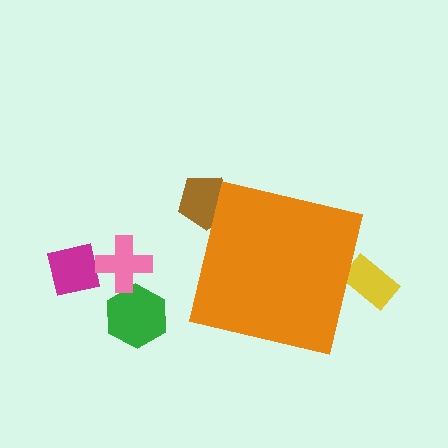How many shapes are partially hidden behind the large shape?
2 shapes are partially hidden.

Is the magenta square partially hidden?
No, the magenta square is fully visible.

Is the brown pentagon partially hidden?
Yes, the brown pentagon is partially hidden behind the orange square.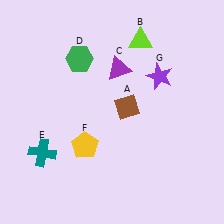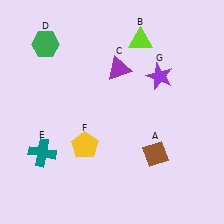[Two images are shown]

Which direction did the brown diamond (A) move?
The brown diamond (A) moved down.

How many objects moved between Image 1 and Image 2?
2 objects moved between the two images.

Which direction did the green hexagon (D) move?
The green hexagon (D) moved left.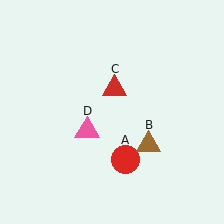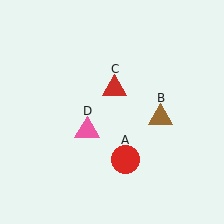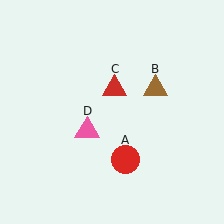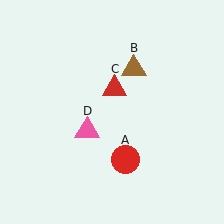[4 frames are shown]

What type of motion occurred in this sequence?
The brown triangle (object B) rotated counterclockwise around the center of the scene.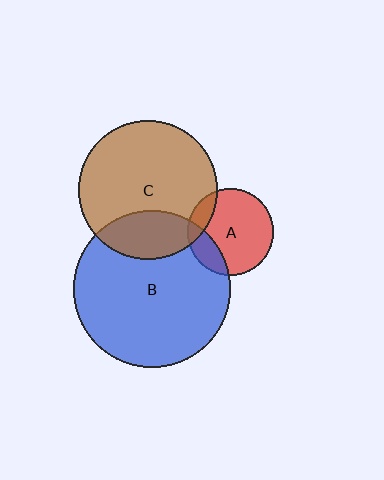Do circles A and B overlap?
Yes.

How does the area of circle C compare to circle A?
Approximately 2.6 times.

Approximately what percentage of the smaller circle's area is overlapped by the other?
Approximately 20%.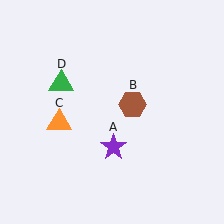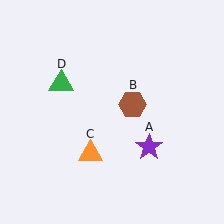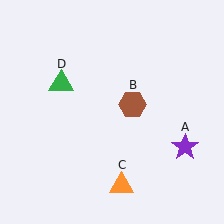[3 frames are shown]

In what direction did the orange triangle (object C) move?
The orange triangle (object C) moved down and to the right.